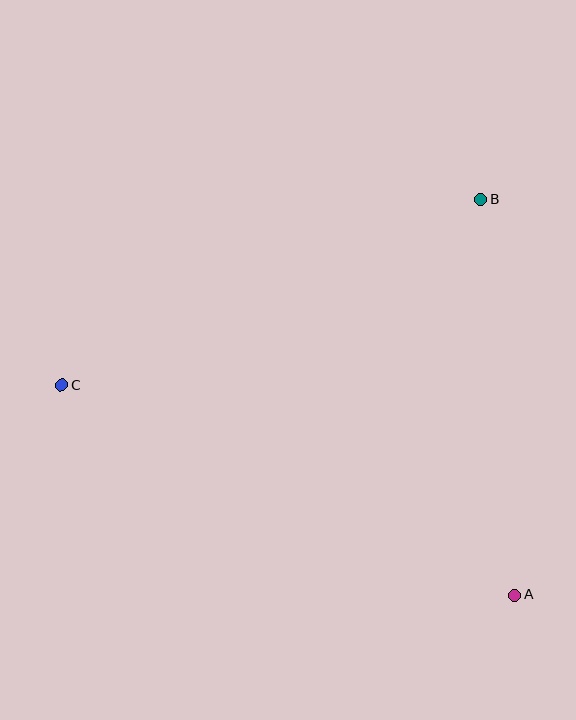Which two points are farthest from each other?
Points A and C are farthest from each other.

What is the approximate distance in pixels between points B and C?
The distance between B and C is approximately 458 pixels.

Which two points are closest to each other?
Points A and B are closest to each other.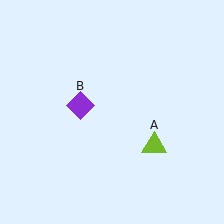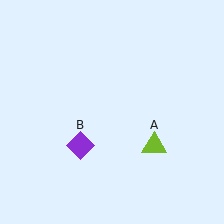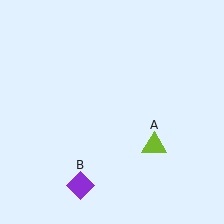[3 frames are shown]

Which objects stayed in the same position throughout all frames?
Lime triangle (object A) remained stationary.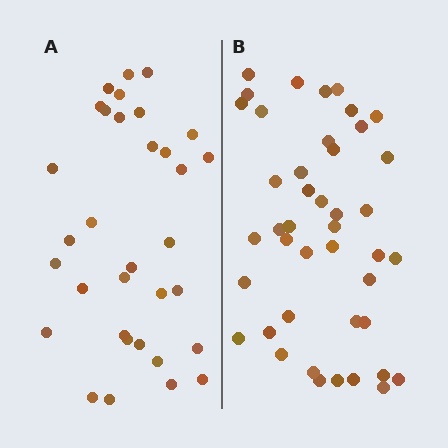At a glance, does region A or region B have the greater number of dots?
Region B (the right region) has more dots.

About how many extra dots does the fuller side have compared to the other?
Region B has roughly 10 or so more dots than region A.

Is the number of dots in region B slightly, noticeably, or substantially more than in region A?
Region B has noticeably more, but not dramatically so. The ratio is roughly 1.3 to 1.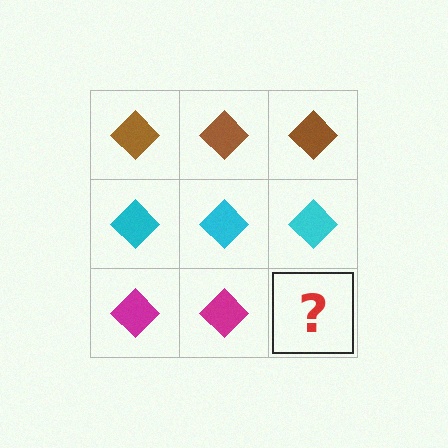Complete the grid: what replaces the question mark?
The question mark should be replaced with a magenta diamond.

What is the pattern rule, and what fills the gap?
The rule is that each row has a consistent color. The gap should be filled with a magenta diamond.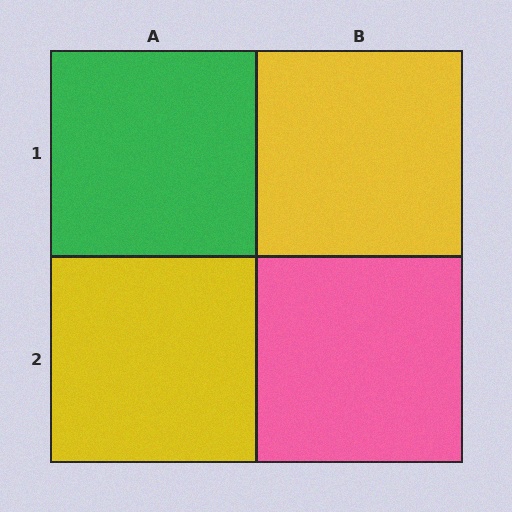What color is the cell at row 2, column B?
Pink.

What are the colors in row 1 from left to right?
Green, yellow.